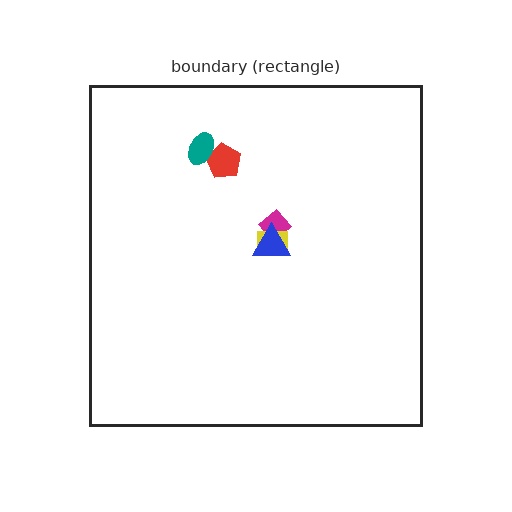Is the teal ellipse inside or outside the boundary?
Inside.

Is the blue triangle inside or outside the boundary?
Inside.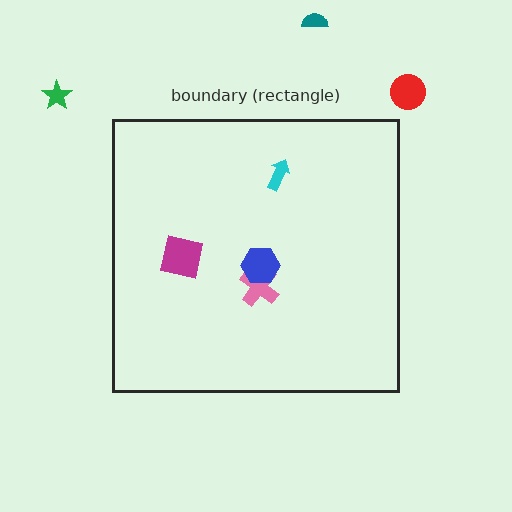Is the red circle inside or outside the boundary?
Outside.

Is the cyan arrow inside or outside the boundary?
Inside.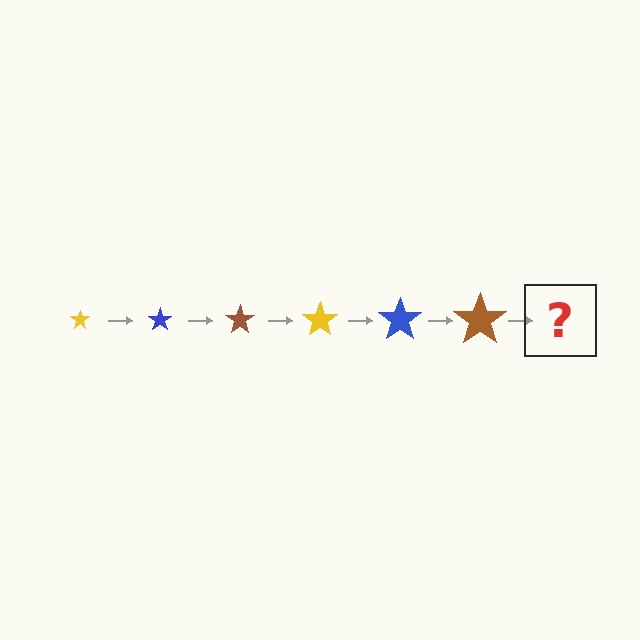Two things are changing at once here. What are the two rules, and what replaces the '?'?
The two rules are that the star grows larger each step and the color cycles through yellow, blue, and brown. The '?' should be a yellow star, larger than the previous one.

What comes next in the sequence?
The next element should be a yellow star, larger than the previous one.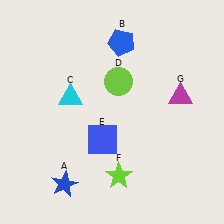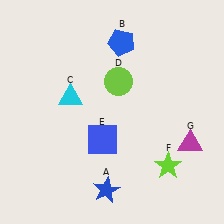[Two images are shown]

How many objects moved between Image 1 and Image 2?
3 objects moved between the two images.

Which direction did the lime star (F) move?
The lime star (F) moved right.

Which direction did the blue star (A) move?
The blue star (A) moved right.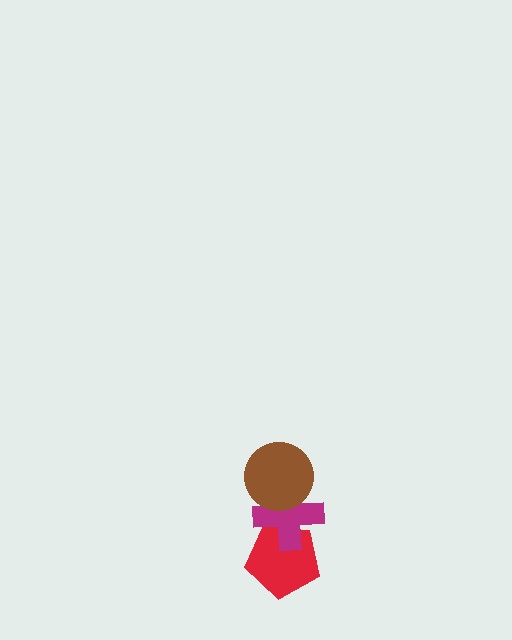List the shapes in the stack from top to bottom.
From top to bottom: the brown circle, the magenta cross, the red pentagon.